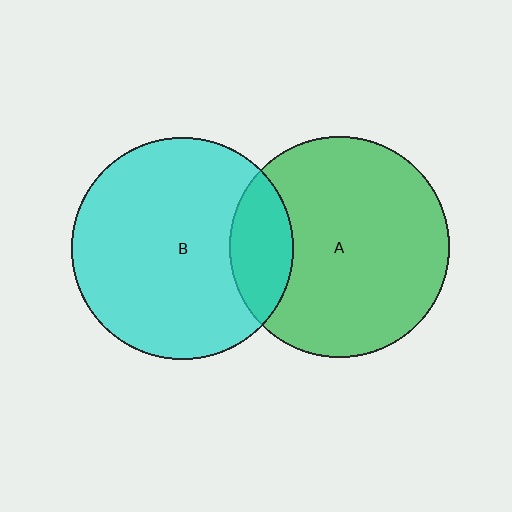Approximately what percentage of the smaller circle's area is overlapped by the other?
Approximately 20%.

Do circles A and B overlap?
Yes.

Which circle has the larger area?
Circle B (cyan).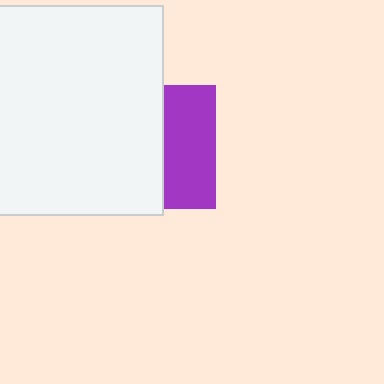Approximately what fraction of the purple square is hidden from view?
Roughly 58% of the purple square is hidden behind the white square.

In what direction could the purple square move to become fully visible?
The purple square could move right. That would shift it out from behind the white square entirely.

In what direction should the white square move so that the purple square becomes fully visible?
The white square should move left. That is the shortest direction to clear the overlap and leave the purple square fully visible.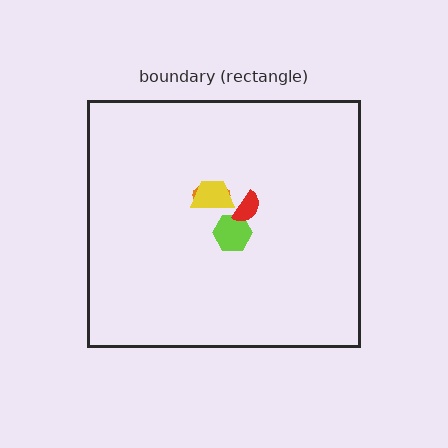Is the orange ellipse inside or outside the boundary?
Inside.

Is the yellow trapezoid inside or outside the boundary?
Inside.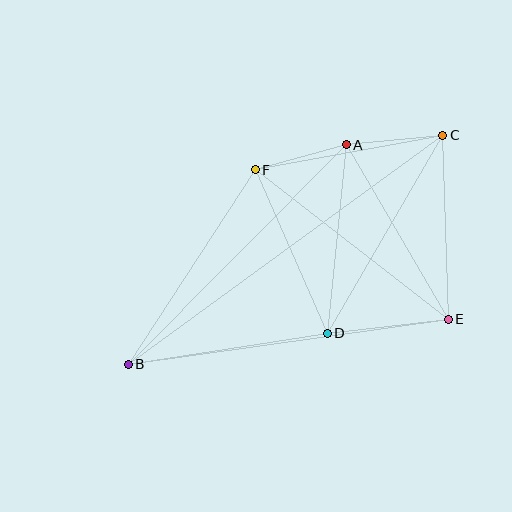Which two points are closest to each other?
Points A and F are closest to each other.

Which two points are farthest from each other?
Points B and C are farthest from each other.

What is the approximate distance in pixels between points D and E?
The distance between D and E is approximately 121 pixels.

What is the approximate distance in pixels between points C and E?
The distance between C and E is approximately 184 pixels.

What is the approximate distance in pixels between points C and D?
The distance between C and D is approximately 229 pixels.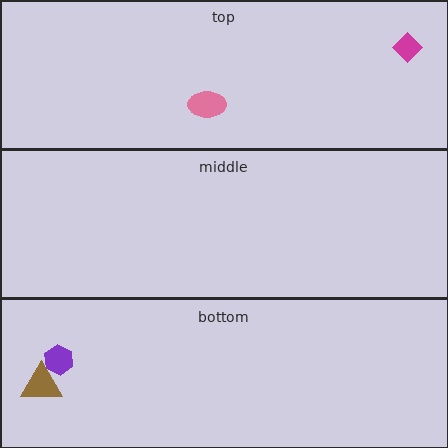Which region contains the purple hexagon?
The bottom region.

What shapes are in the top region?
The pink ellipse, the magenta diamond.